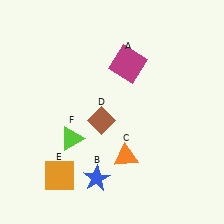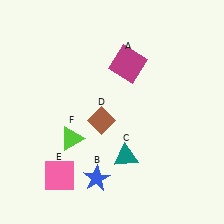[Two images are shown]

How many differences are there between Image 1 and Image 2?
There are 2 differences between the two images.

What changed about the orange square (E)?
In Image 1, E is orange. In Image 2, it changed to pink.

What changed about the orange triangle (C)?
In Image 1, C is orange. In Image 2, it changed to teal.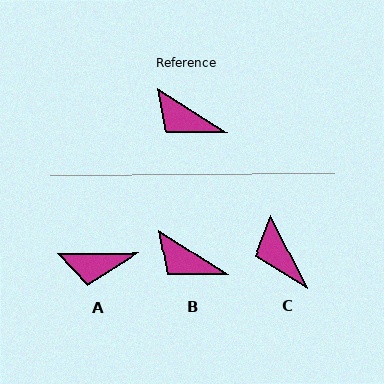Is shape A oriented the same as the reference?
No, it is off by about 32 degrees.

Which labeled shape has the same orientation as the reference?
B.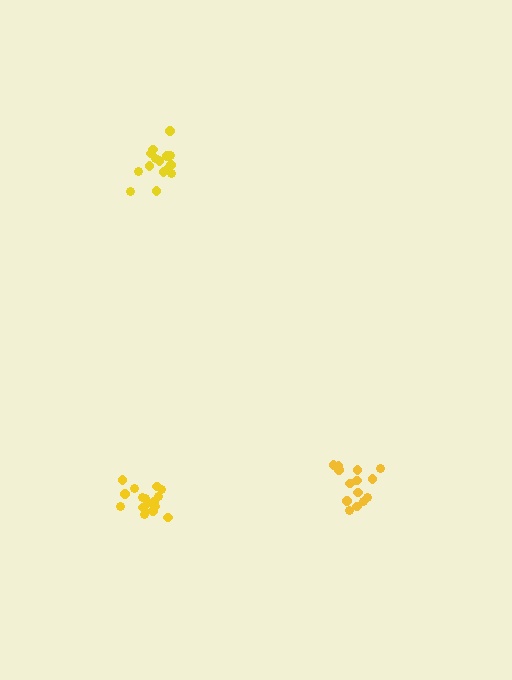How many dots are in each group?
Group 1: 18 dots, Group 2: 15 dots, Group 3: 14 dots (47 total).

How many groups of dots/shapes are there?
There are 3 groups.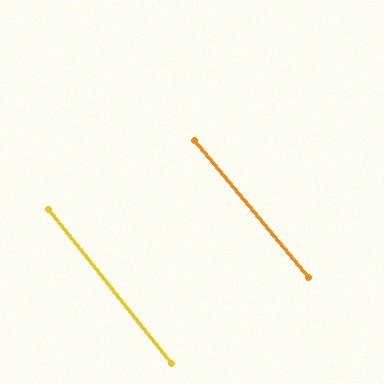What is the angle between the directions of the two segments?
Approximately 1 degree.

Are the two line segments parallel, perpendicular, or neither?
Parallel — their directions differ by only 1.1°.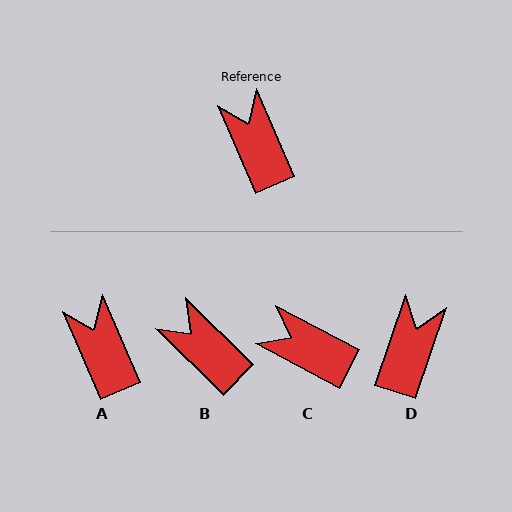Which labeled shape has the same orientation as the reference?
A.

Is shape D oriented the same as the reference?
No, it is off by about 42 degrees.